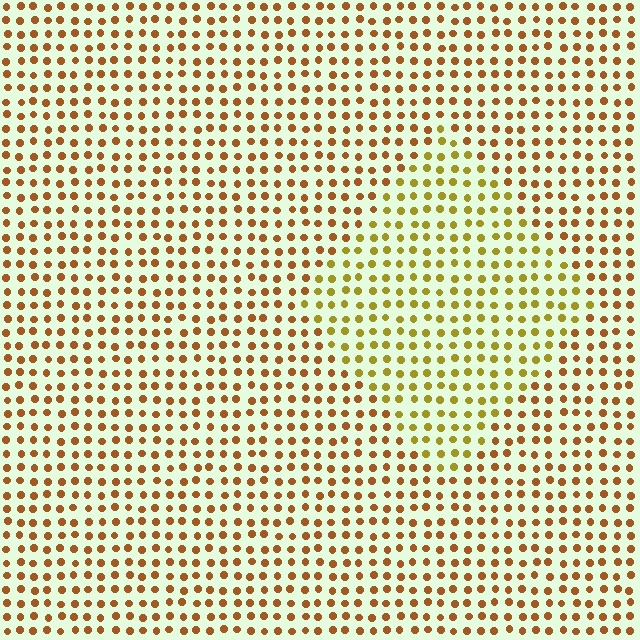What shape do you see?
I see a diamond.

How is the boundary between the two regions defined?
The boundary is defined purely by a slight shift in hue (about 30 degrees). Spacing, size, and orientation are identical on both sides.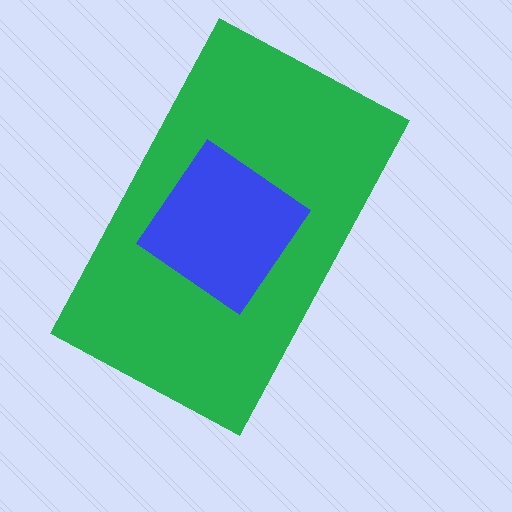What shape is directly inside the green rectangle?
The blue diamond.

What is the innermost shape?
The blue diamond.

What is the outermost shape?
The green rectangle.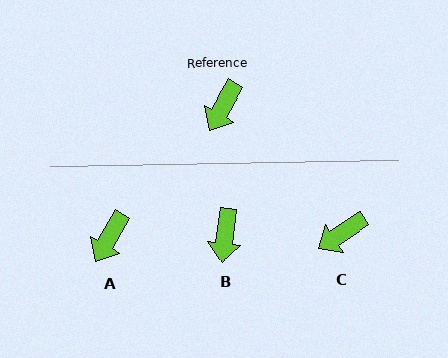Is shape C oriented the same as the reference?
No, it is off by about 27 degrees.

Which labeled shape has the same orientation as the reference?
A.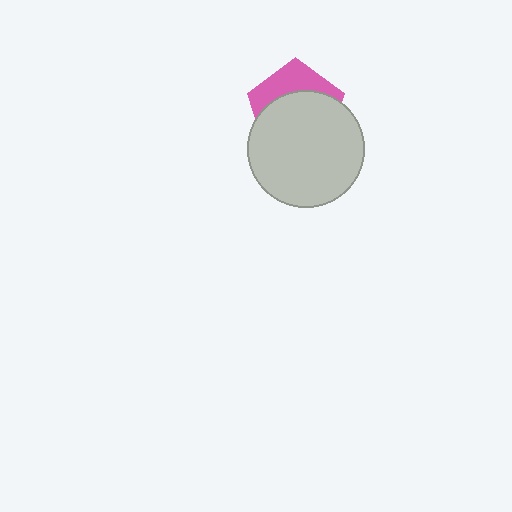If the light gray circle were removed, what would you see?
You would see the complete pink pentagon.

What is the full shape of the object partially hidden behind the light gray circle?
The partially hidden object is a pink pentagon.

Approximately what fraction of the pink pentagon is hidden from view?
Roughly 66% of the pink pentagon is hidden behind the light gray circle.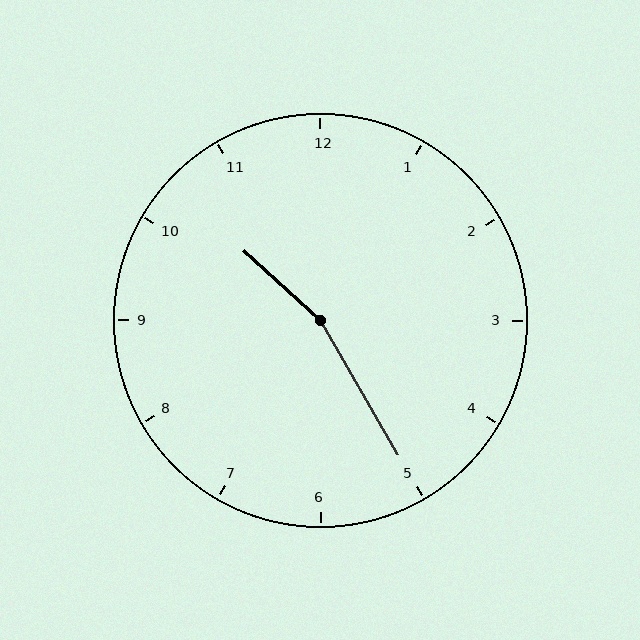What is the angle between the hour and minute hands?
Approximately 162 degrees.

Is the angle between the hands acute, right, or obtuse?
It is obtuse.